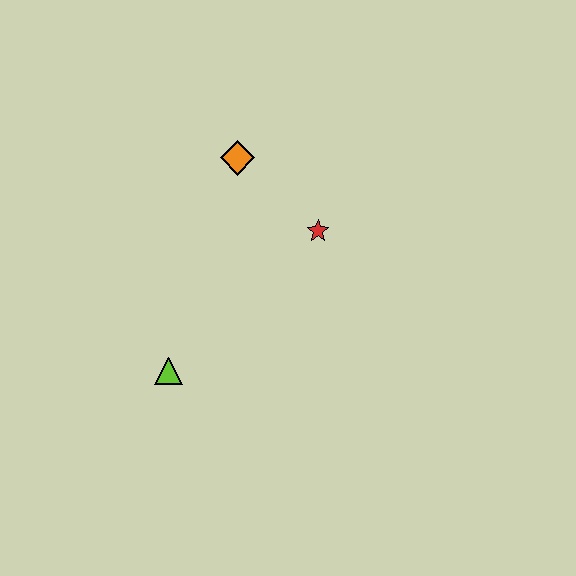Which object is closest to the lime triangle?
The red star is closest to the lime triangle.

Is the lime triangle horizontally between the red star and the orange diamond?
No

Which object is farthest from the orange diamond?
The lime triangle is farthest from the orange diamond.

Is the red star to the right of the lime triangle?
Yes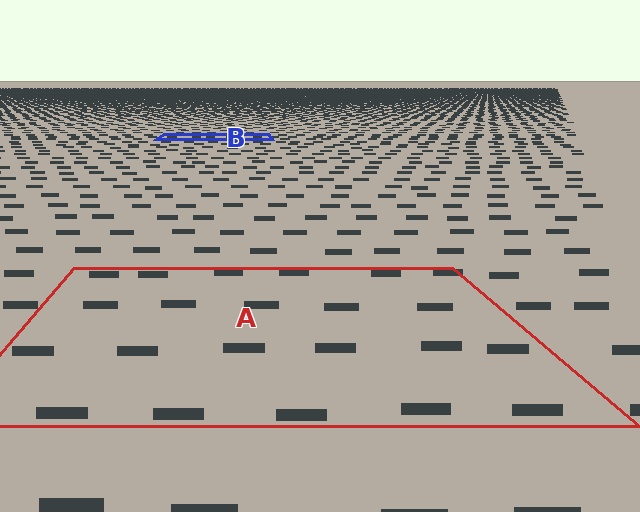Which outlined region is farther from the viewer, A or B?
Region B is farther from the viewer — the texture elements inside it appear smaller and more densely packed.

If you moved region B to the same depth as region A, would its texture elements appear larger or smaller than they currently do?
They would appear larger. At a closer depth, the same texture elements are projected at a bigger on-screen size.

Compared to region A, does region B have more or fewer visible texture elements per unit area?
Region B has more texture elements per unit area — they are packed more densely because it is farther away.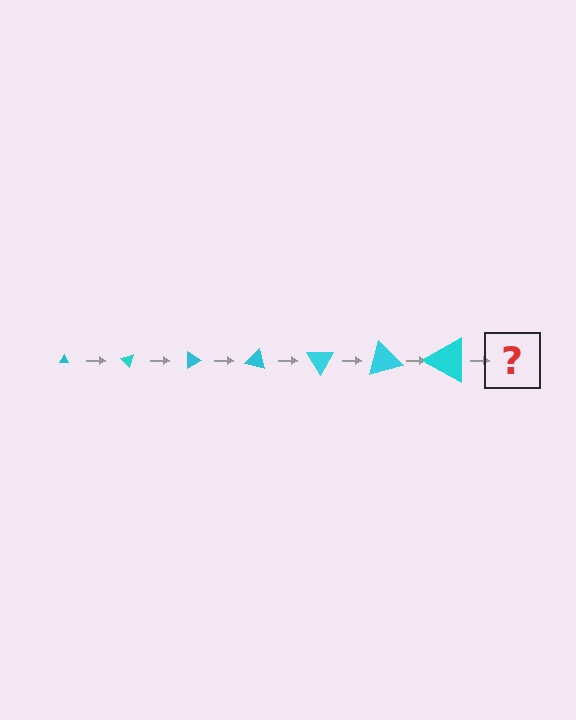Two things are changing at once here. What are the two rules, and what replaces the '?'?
The two rules are that the triangle grows larger each step and it rotates 45 degrees each step. The '?' should be a triangle, larger than the previous one and rotated 315 degrees from the start.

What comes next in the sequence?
The next element should be a triangle, larger than the previous one and rotated 315 degrees from the start.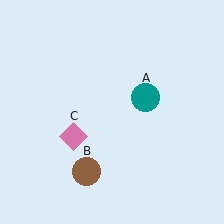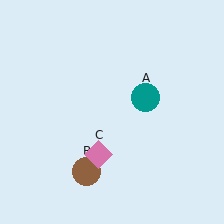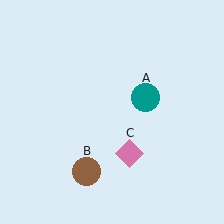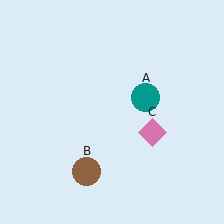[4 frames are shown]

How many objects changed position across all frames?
1 object changed position: pink diamond (object C).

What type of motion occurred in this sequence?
The pink diamond (object C) rotated counterclockwise around the center of the scene.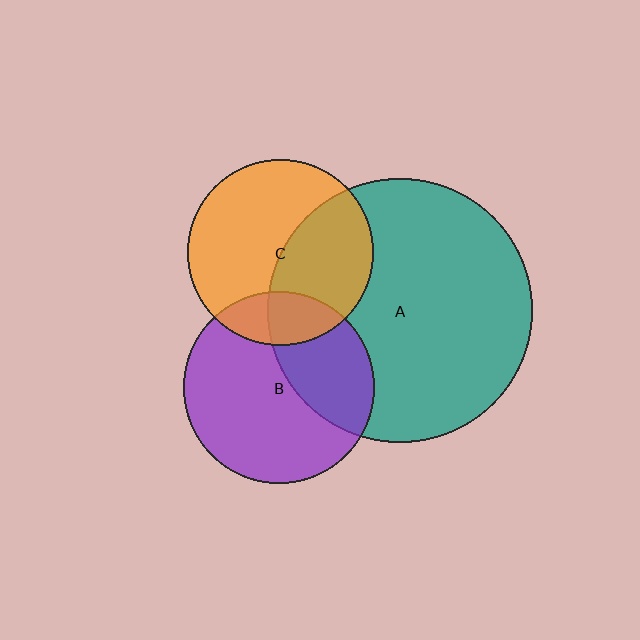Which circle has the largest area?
Circle A (teal).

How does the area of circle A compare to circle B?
Approximately 1.9 times.